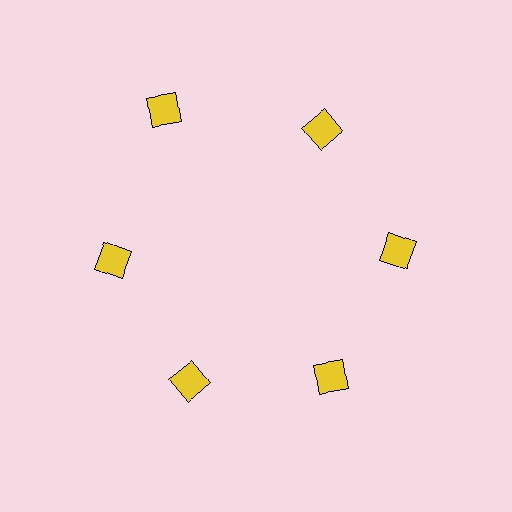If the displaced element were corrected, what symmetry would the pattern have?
It would have 6-fold rotational symmetry — the pattern would map onto itself every 60 degrees.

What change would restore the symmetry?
The symmetry would be restored by moving it inward, back onto the ring so that all 6 squares sit at equal angles and equal distance from the center.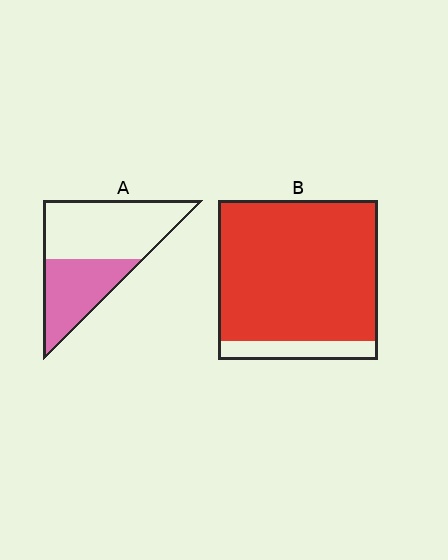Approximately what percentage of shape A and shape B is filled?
A is approximately 40% and B is approximately 90%.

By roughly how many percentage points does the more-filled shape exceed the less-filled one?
By roughly 50 percentage points (B over A).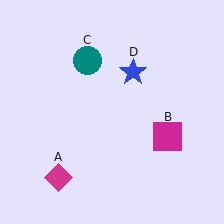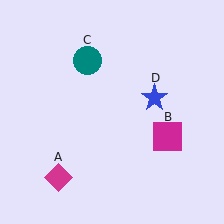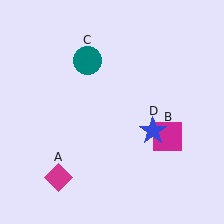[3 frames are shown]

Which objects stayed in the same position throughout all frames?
Magenta diamond (object A) and magenta square (object B) and teal circle (object C) remained stationary.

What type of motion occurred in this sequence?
The blue star (object D) rotated clockwise around the center of the scene.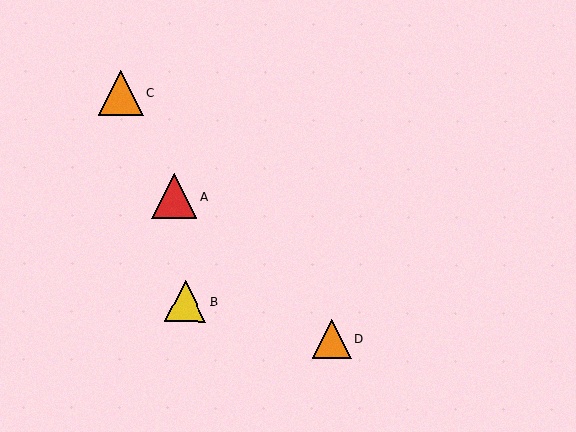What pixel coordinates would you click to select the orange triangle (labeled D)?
Click at (332, 339) to select the orange triangle D.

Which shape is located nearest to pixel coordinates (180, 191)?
The red triangle (labeled A) at (174, 196) is nearest to that location.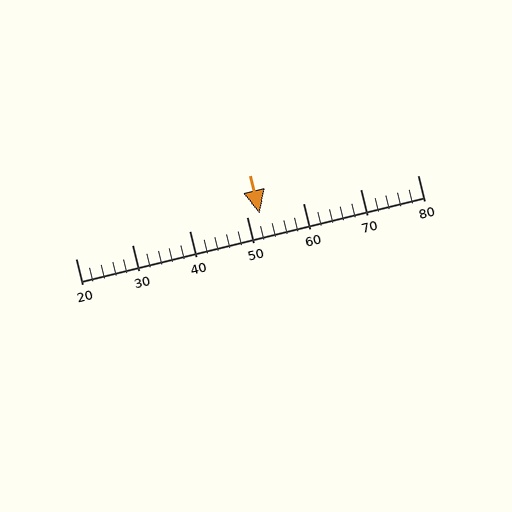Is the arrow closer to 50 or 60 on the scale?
The arrow is closer to 50.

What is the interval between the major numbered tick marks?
The major tick marks are spaced 10 units apart.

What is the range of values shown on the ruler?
The ruler shows values from 20 to 80.